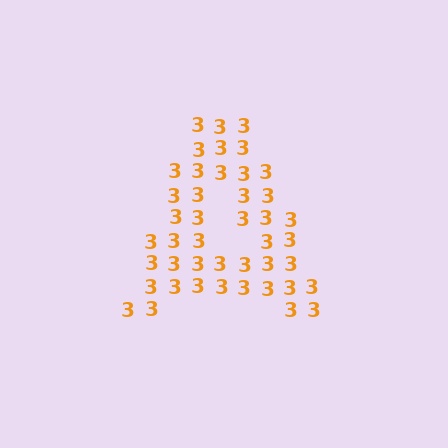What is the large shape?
The large shape is the letter A.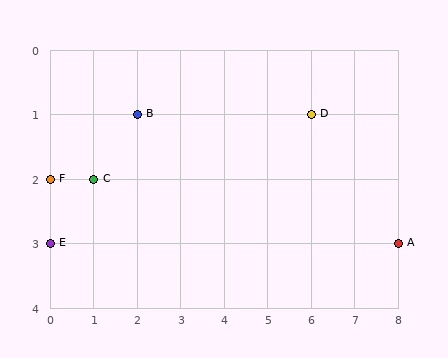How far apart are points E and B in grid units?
Points E and B are 2 columns and 2 rows apart (about 2.8 grid units diagonally).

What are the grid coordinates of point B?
Point B is at grid coordinates (2, 1).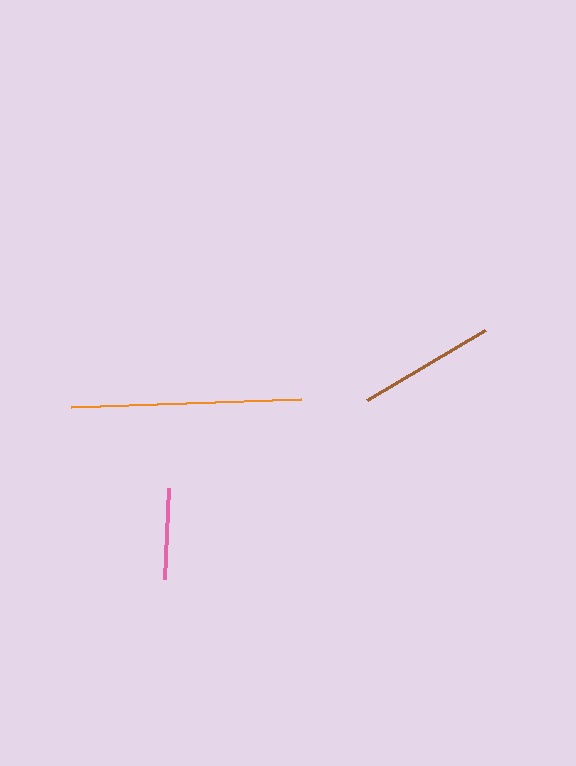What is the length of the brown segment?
The brown segment is approximately 137 pixels long.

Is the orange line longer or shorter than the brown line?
The orange line is longer than the brown line.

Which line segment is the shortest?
The pink line is the shortest at approximately 92 pixels.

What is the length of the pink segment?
The pink segment is approximately 92 pixels long.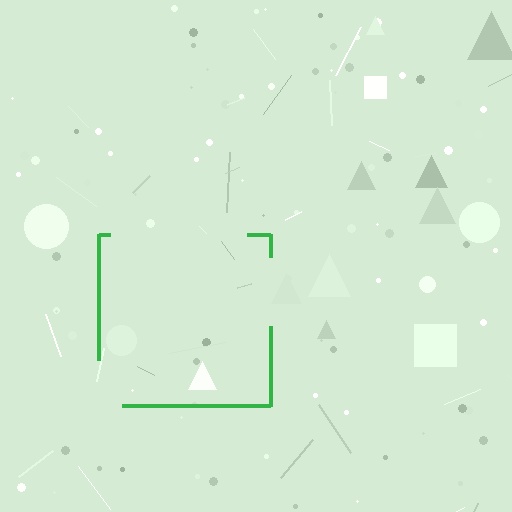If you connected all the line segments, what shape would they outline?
They would outline a square.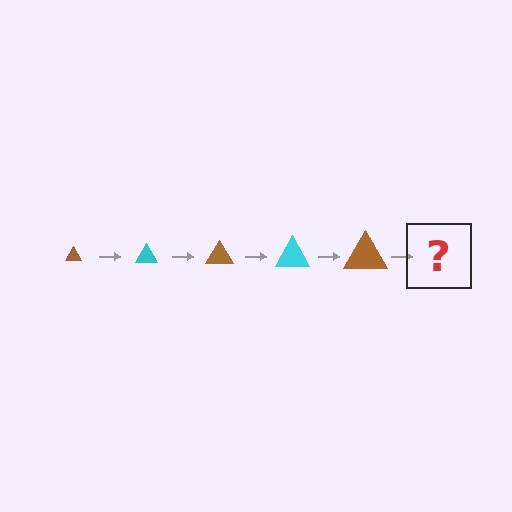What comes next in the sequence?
The next element should be a cyan triangle, larger than the previous one.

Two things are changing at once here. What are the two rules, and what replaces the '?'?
The two rules are that the triangle grows larger each step and the color cycles through brown and cyan. The '?' should be a cyan triangle, larger than the previous one.